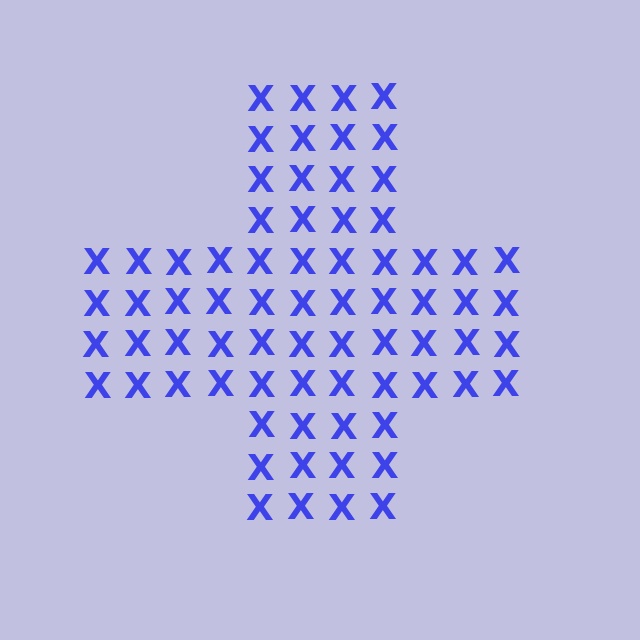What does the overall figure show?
The overall figure shows a cross.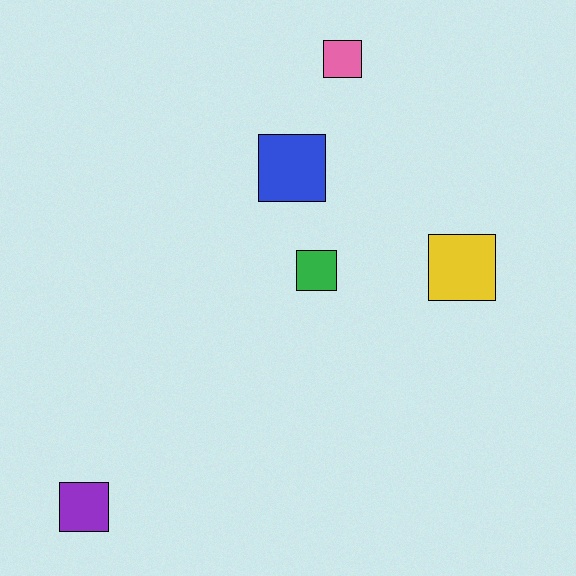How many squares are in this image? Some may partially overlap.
There are 5 squares.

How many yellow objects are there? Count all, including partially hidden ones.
There is 1 yellow object.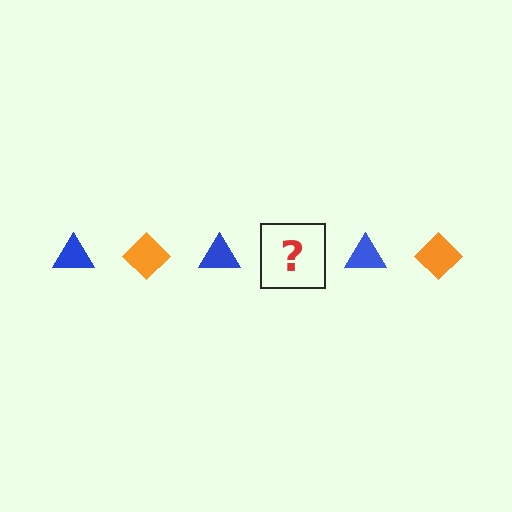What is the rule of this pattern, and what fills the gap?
The rule is that the pattern alternates between blue triangle and orange diamond. The gap should be filled with an orange diamond.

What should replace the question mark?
The question mark should be replaced with an orange diamond.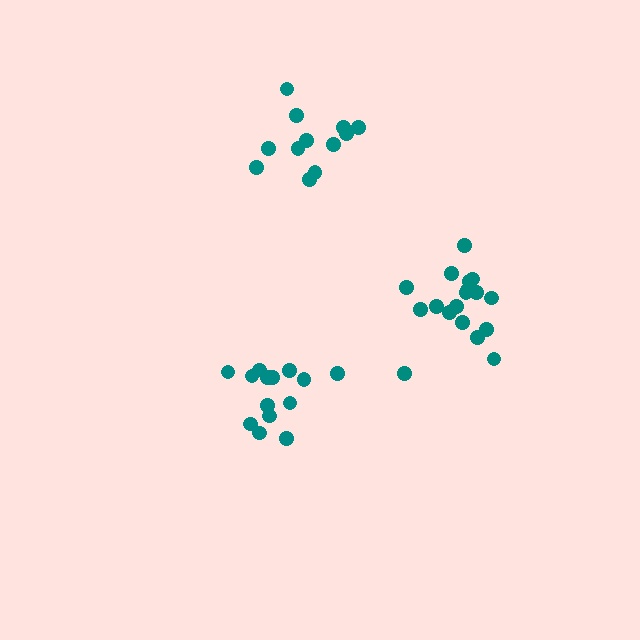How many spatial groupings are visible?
There are 3 spatial groupings.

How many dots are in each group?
Group 1: 12 dots, Group 2: 14 dots, Group 3: 18 dots (44 total).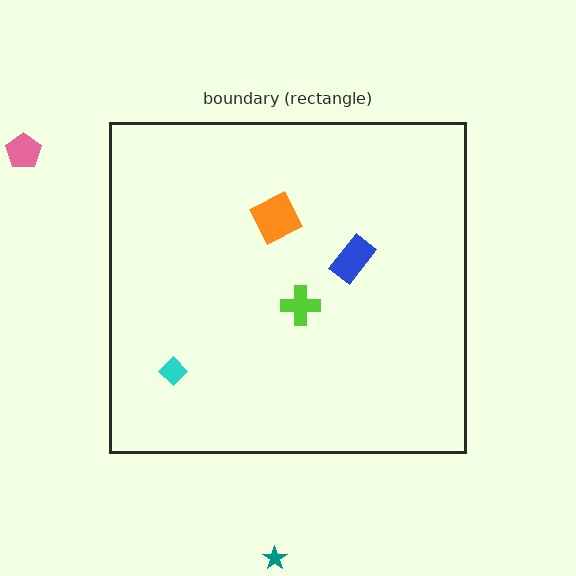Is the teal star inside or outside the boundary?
Outside.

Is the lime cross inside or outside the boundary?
Inside.